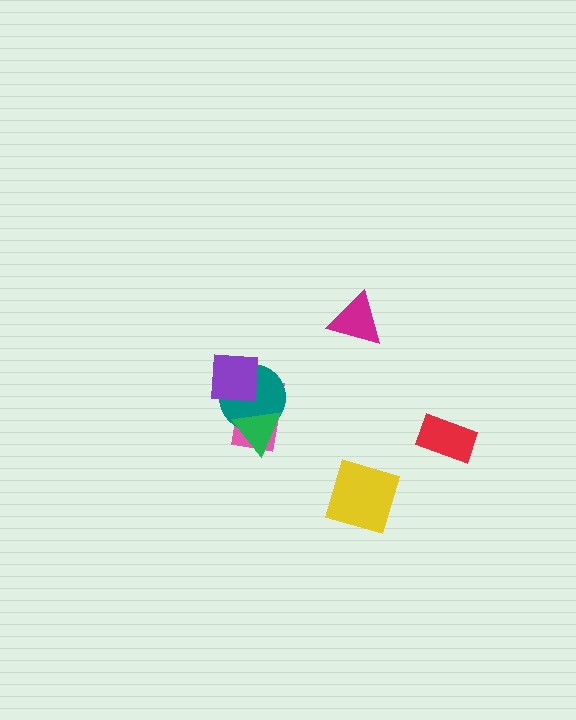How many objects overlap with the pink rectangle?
3 objects overlap with the pink rectangle.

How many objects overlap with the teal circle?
3 objects overlap with the teal circle.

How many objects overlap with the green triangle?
2 objects overlap with the green triangle.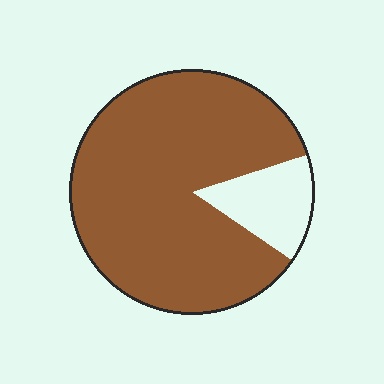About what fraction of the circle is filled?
About seven eighths (7/8).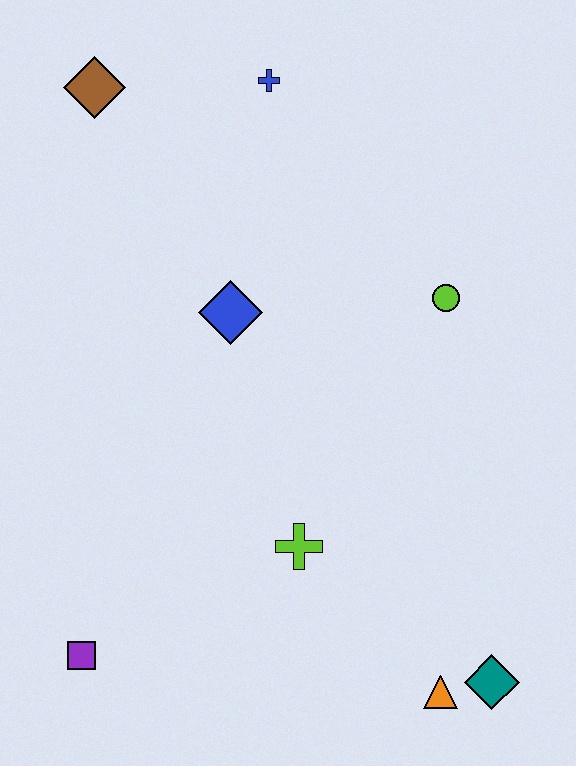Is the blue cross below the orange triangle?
No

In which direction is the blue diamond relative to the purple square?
The blue diamond is above the purple square.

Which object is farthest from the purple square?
The blue cross is farthest from the purple square.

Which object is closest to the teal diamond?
The orange triangle is closest to the teal diamond.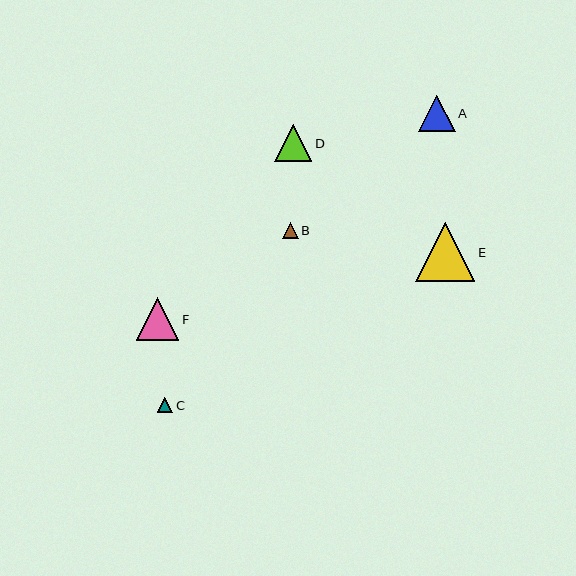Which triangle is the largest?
Triangle E is the largest with a size of approximately 59 pixels.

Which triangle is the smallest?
Triangle B is the smallest with a size of approximately 15 pixels.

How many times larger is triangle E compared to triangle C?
Triangle E is approximately 3.8 times the size of triangle C.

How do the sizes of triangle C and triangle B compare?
Triangle C and triangle B are approximately the same size.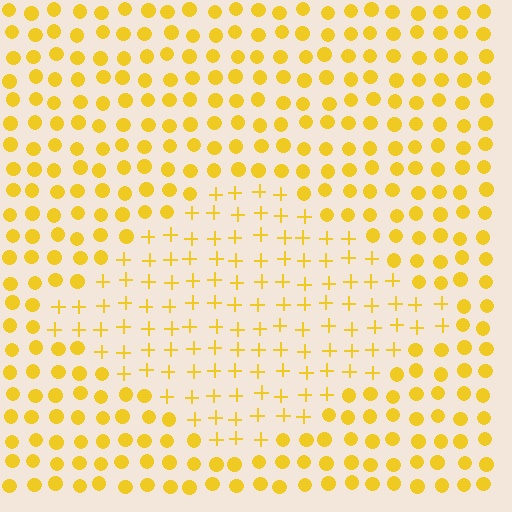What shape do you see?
I see a diamond.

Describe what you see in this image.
The image is filled with small yellow elements arranged in a uniform grid. A diamond-shaped region contains plus signs, while the surrounding area contains circles. The boundary is defined purely by the change in element shape.